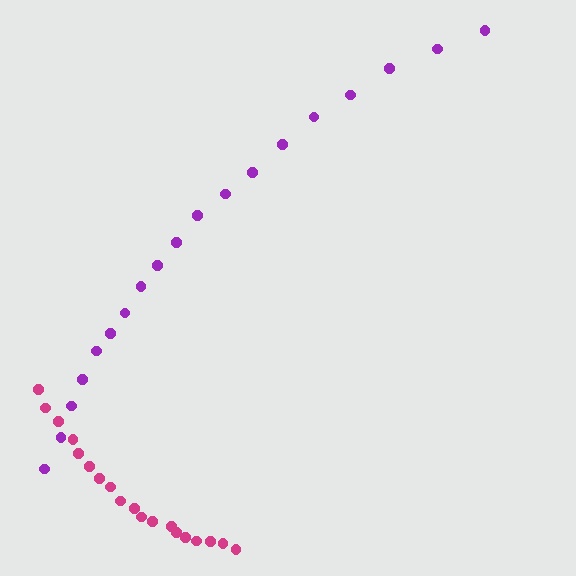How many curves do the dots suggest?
There are 2 distinct paths.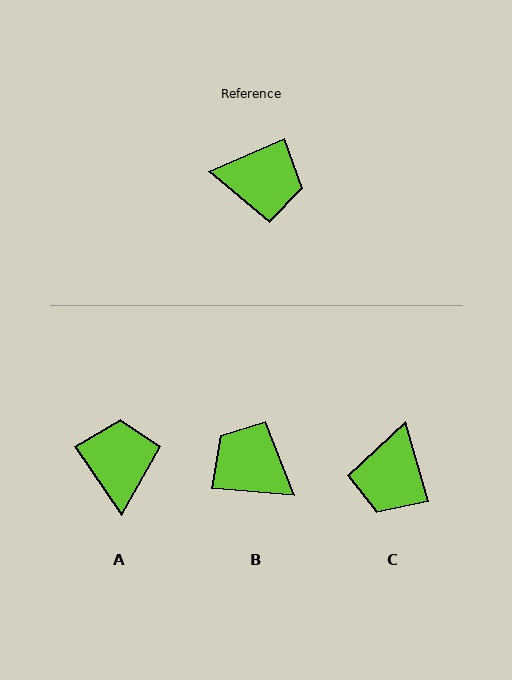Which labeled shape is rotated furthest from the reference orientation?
B, about 151 degrees away.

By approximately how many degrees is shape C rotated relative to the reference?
Approximately 97 degrees clockwise.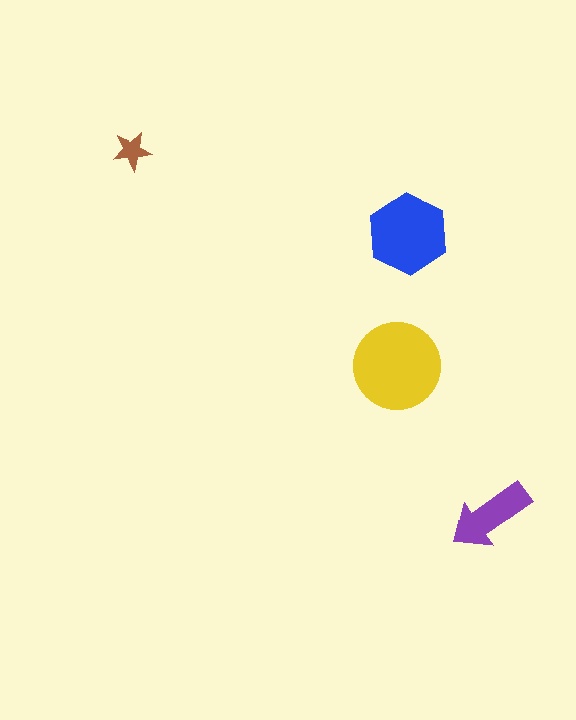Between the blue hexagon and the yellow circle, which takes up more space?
The yellow circle.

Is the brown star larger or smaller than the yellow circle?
Smaller.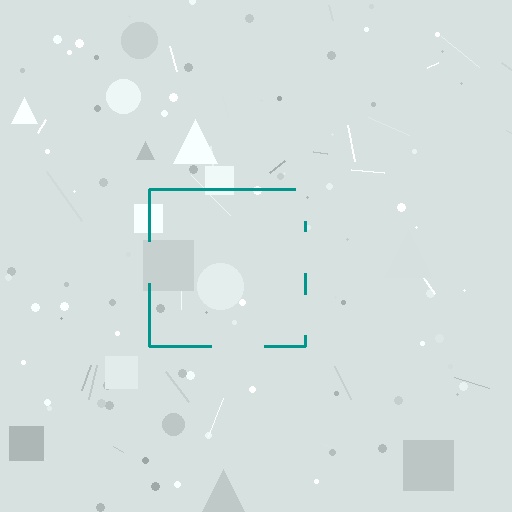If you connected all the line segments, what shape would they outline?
They would outline a square.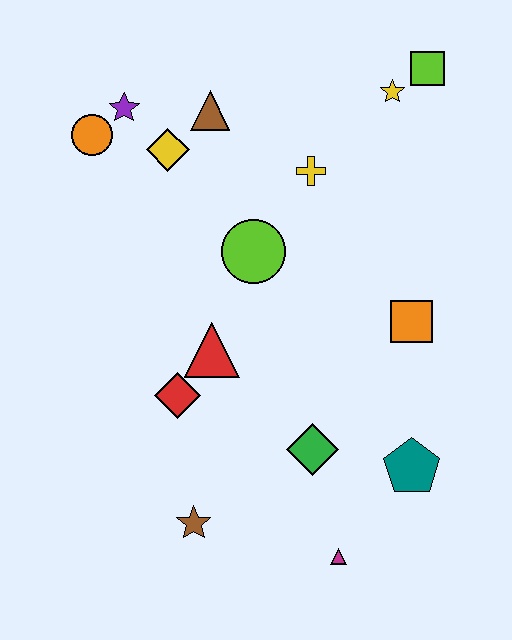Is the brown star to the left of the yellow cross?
Yes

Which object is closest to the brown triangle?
The yellow diamond is closest to the brown triangle.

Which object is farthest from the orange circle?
The magenta triangle is farthest from the orange circle.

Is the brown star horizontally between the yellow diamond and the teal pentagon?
Yes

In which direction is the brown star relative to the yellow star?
The brown star is below the yellow star.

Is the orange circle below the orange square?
No